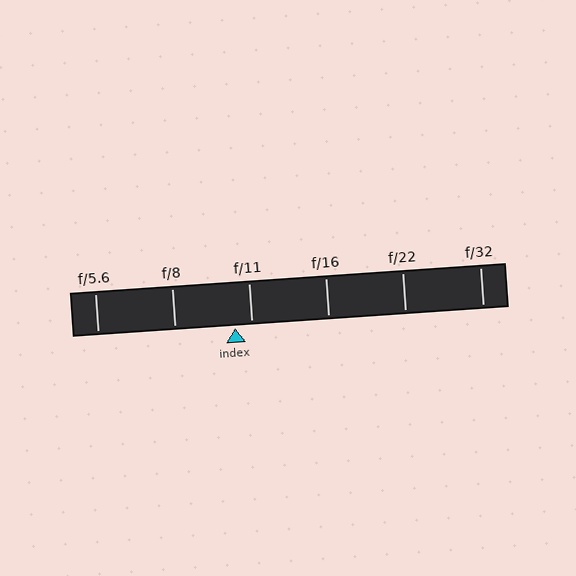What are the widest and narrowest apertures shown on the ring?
The widest aperture shown is f/5.6 and the narrowest is f/32.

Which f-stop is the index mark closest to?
The index mark is closest to f/11.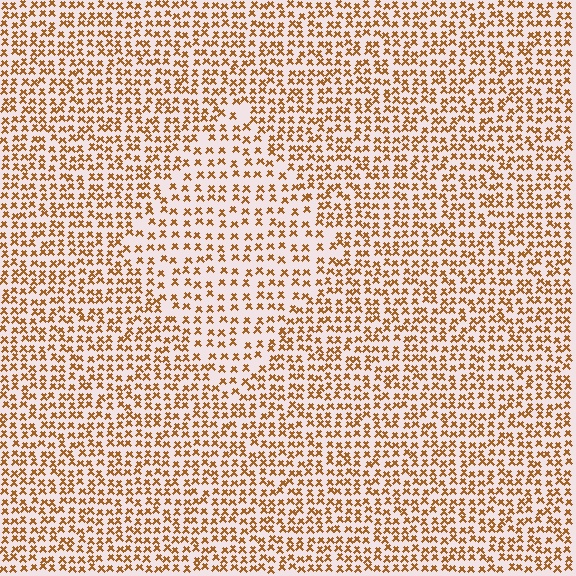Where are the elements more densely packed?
The elements are more densely packed outside the diamond boundary.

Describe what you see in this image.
The image contains small brown elements arranged at two different densities. A diamond-shaped region is visible where the elements are less densely packed than the surrounding area.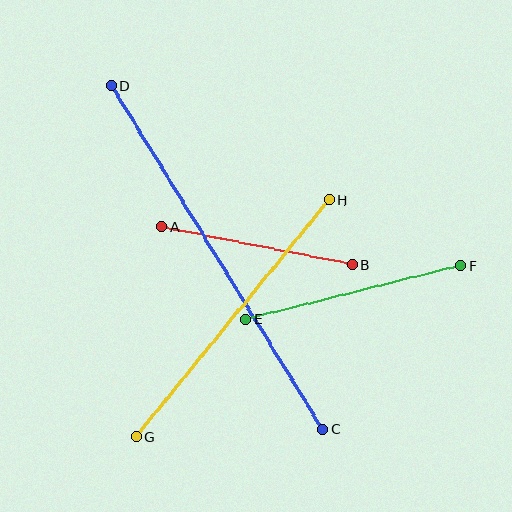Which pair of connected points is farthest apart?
Points C and D are farthest apart.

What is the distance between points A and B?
The distance is approximately 194 pixels.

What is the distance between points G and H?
The distance is approximately 305 pixels.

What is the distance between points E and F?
The distance is approximately 221 pixels.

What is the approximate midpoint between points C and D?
The midpoint is at approximately (217, 257) pixels.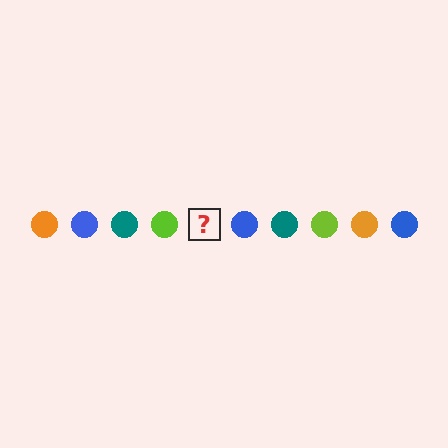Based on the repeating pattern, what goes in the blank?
The blank should be an orange circle.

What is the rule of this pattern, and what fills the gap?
The rule is that the pattern cycles through orange, blue, teal, lime circles. The gap should be filled with an orange circle.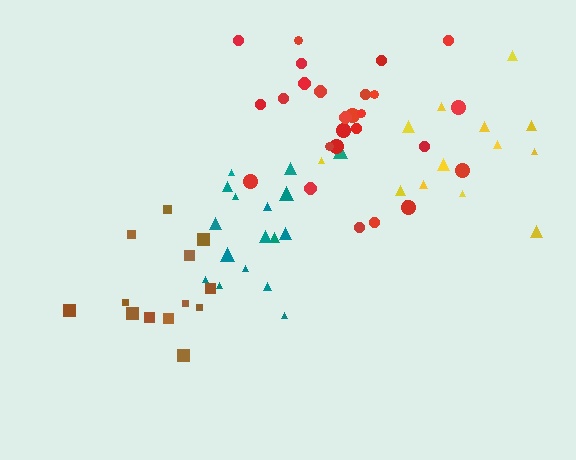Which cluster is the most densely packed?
Brown.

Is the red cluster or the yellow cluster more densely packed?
Red.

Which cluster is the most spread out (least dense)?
Yellow.